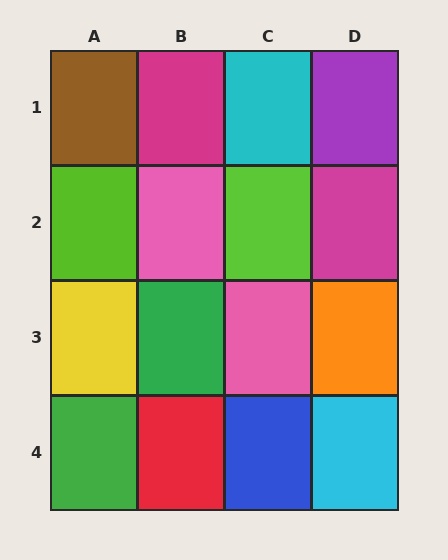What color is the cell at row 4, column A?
Green.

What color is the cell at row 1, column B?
Magenta.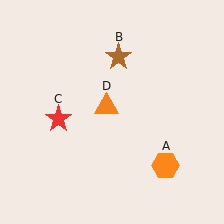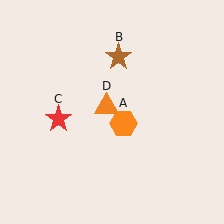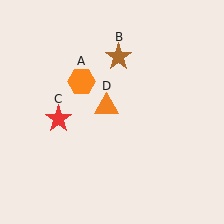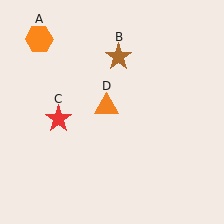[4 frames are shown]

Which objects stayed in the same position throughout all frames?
Brown star (object B) and red star (object C) and orange triangle (object D) remained stationary.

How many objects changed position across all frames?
1 object changed position: orange hexagon (object A).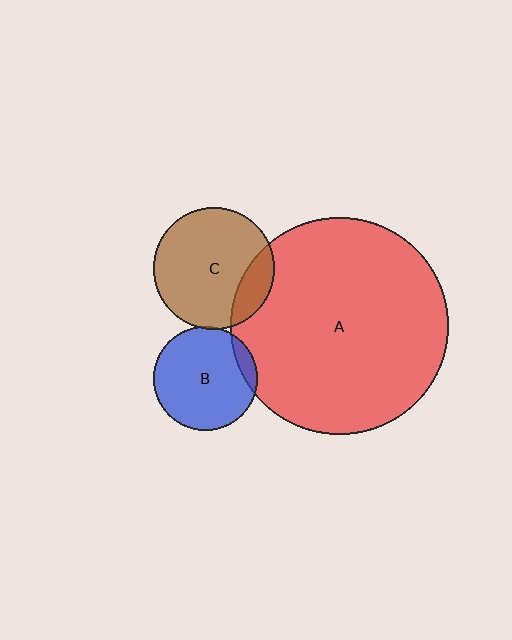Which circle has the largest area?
Circle A (red).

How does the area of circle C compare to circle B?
Approximately 1.4 times.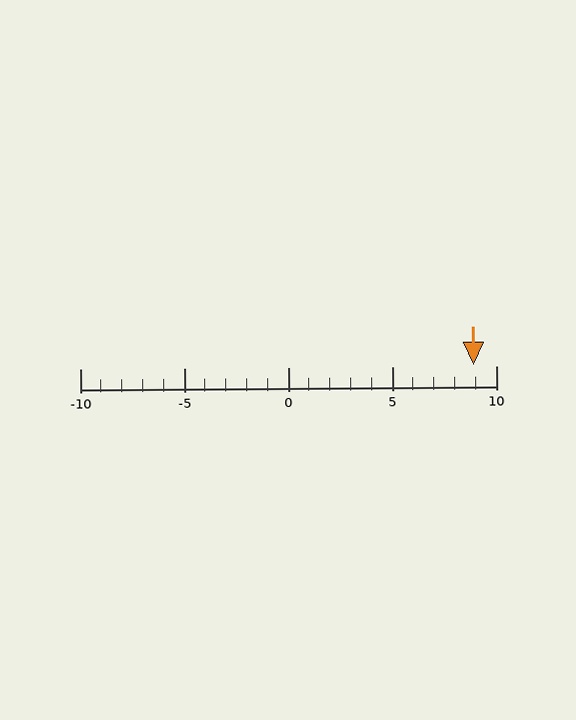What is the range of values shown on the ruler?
The ruler shows values from -10 to 10.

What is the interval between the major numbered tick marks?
The major tick marks are spaced 5 units apart.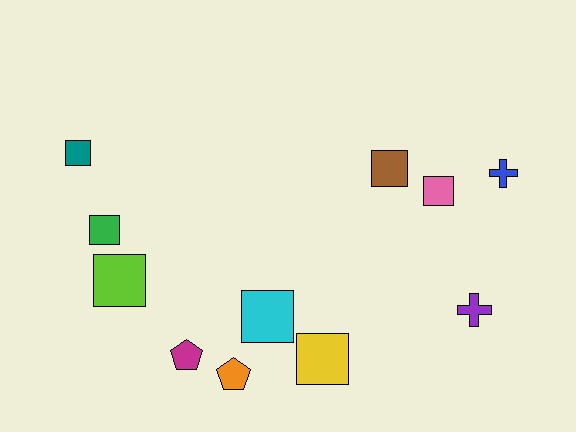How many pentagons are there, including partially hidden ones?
There are 2 pentagons.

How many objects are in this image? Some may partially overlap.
There are 11 objects.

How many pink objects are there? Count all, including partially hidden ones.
There is 1 pink object.